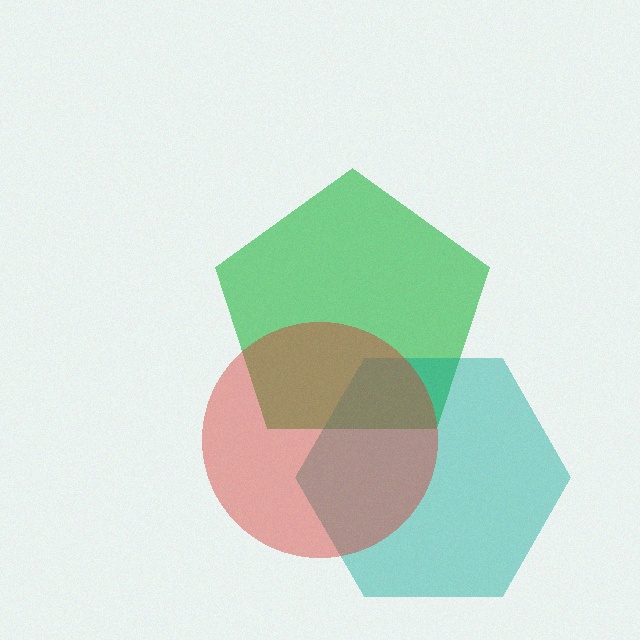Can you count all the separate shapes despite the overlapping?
Yes, there are 3 separate shapes.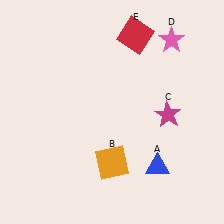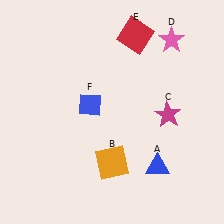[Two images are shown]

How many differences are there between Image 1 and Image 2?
There is 1 difference between the two images.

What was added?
A blue diamond (F) was added in Image 2.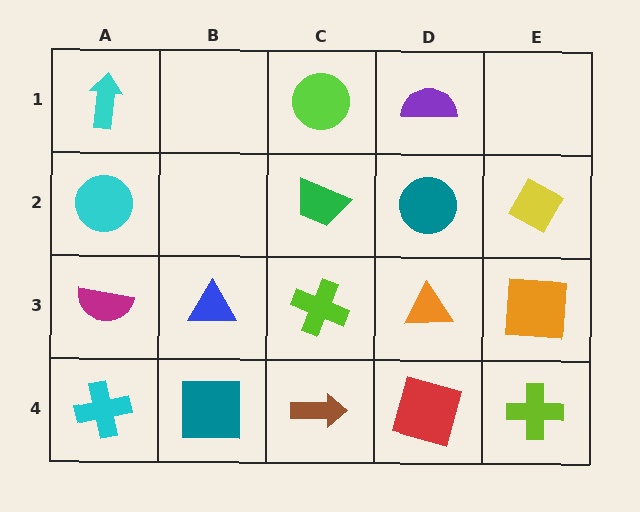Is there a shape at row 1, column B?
No, that cell is empty.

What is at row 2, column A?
A cyan circle.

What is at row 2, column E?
A yellow diamond.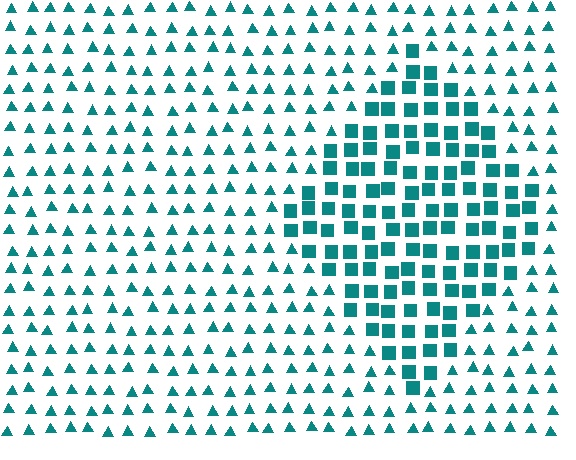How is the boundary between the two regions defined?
The boundary is defined by a change in element shape: squares inside vs. triangles outside. All elements share the same color and spacing.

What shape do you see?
I see a diamond.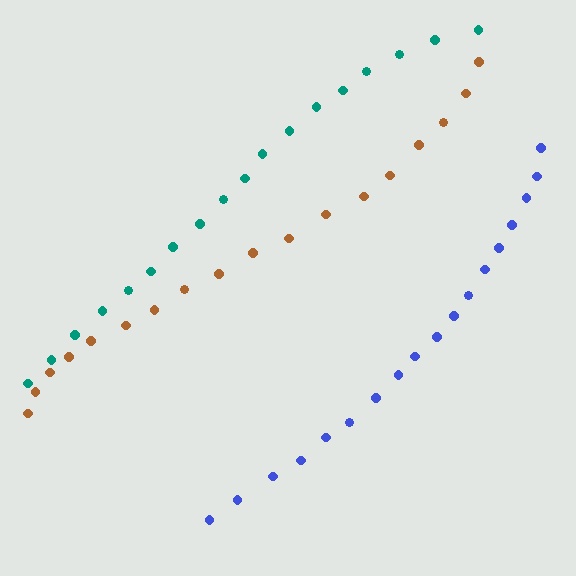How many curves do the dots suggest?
There are 3 distinct paths.